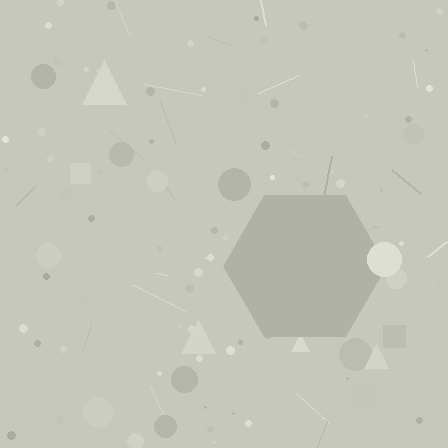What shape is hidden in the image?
A hexagon is hidden in the image.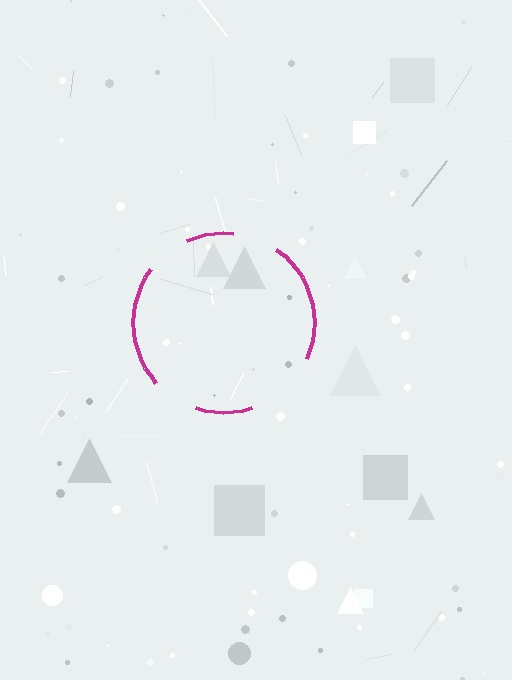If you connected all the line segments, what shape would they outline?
They would outline a circle.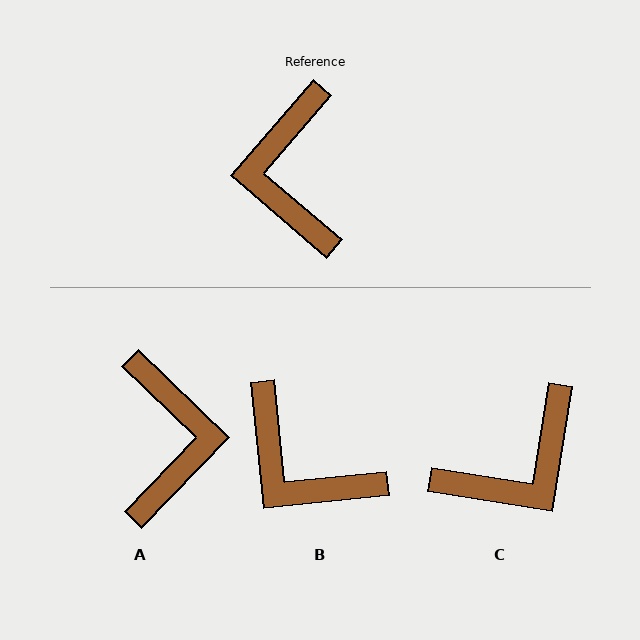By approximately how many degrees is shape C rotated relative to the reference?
Approximately 121 degrees counter-clockwise.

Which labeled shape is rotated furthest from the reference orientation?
A, about 177 degrees away.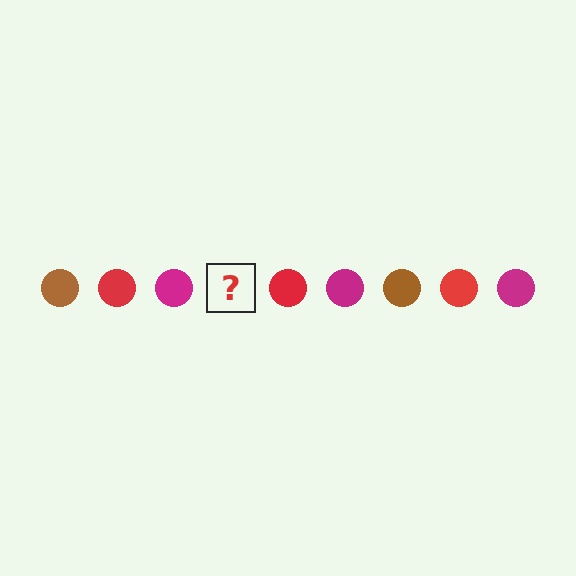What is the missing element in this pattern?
The missing element is a brown circle.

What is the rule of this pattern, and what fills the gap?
The rule is that the pattern cycles through brown, red, magenta circles. The gap should be filled with a brown circle.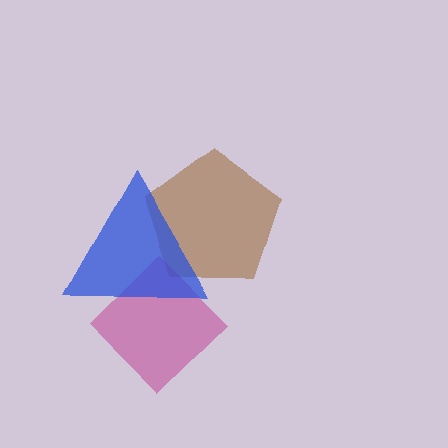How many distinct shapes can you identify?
There are 3 distinct shapes: a brown pentagon, a magenta diamond, a blue triangle.